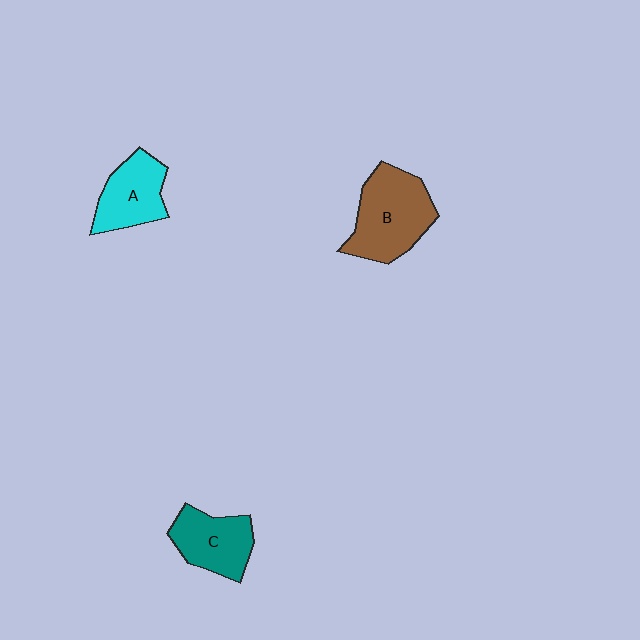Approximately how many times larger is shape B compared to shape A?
Approximately 1.4 times.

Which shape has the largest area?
Shape B (brown).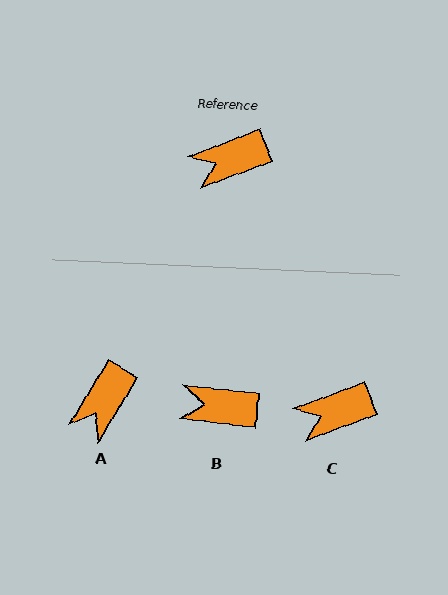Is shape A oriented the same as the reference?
No, it is off by about 37 degrees.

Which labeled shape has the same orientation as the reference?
C.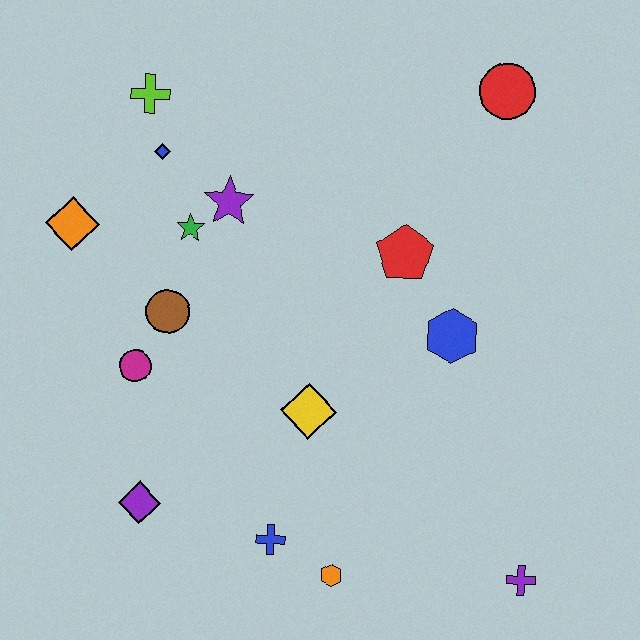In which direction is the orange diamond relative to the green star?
The orange diamond is to the left of the green star.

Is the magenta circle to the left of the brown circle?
Yes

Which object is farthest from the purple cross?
The lime cross is farthest from the purple cross.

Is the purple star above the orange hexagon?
Yes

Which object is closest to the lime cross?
The blue diamond is closest to the lime cross.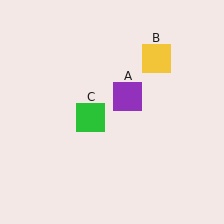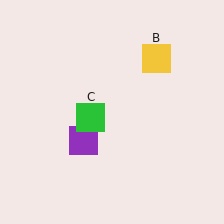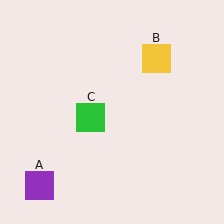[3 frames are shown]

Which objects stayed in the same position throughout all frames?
Yellow square (object B) and green square (object C) remained stationary.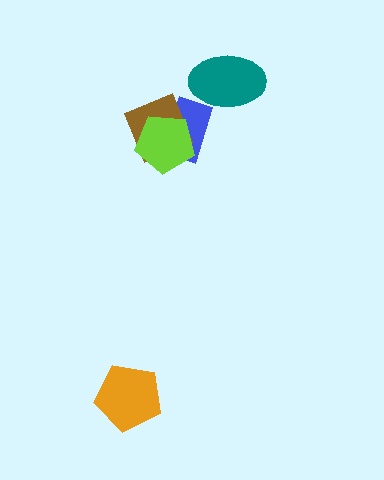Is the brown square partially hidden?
Yes, it is partially covered by another shape.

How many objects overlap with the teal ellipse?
0 objects overlap with the teal ellipse.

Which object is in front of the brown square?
The lime pentagon is in front of the brown square.